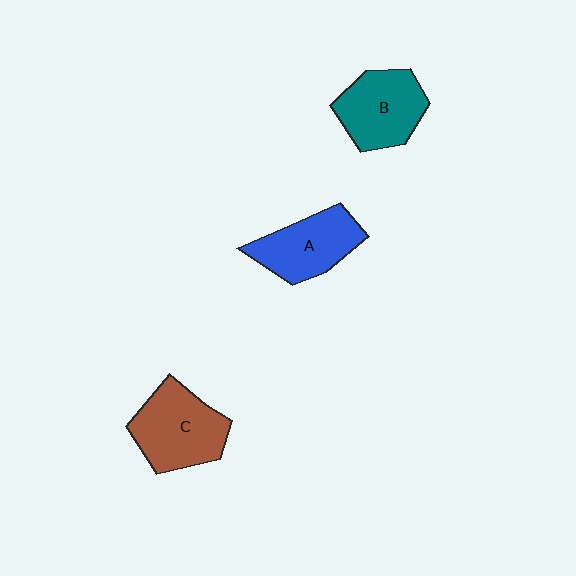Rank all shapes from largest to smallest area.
From largest to smallest: C (brown), B (teal), A (blue).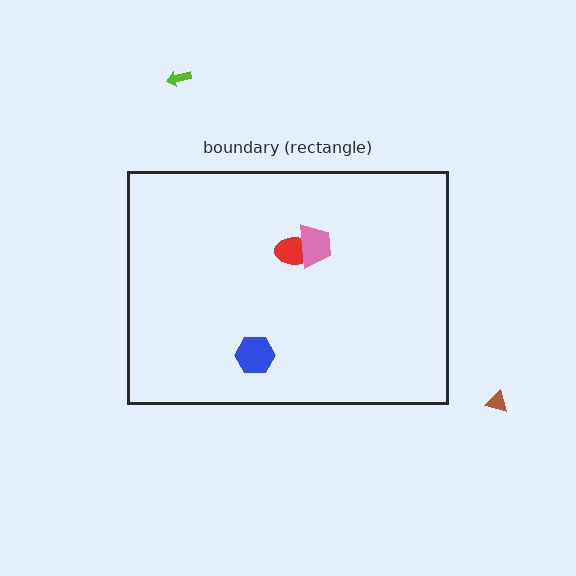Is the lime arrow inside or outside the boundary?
Outside.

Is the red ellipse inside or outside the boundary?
Inside.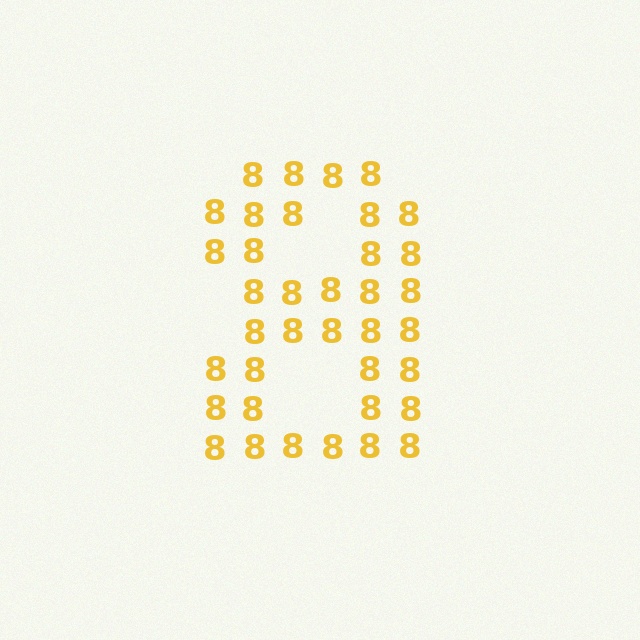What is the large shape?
The large shape is the digit 8.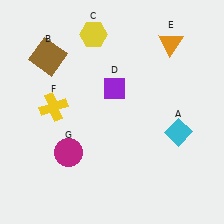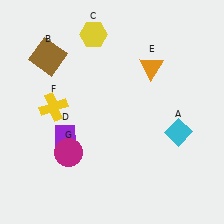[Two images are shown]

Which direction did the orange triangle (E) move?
The orange triangle (E) moved down.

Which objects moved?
The objects that moved are: the purple diamond (D), the orange triangle (E).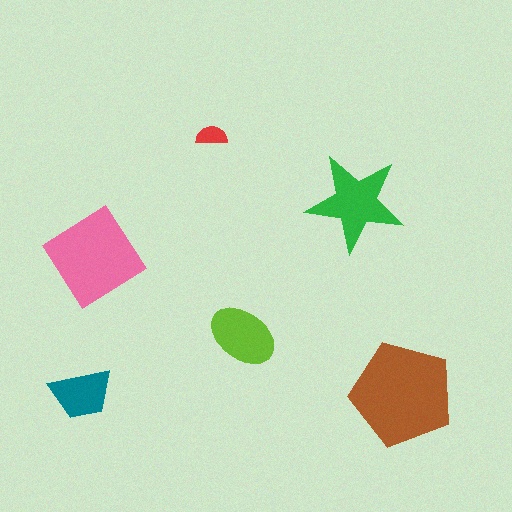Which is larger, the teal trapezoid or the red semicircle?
The teal trapezoid.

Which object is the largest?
The brown pentagon.